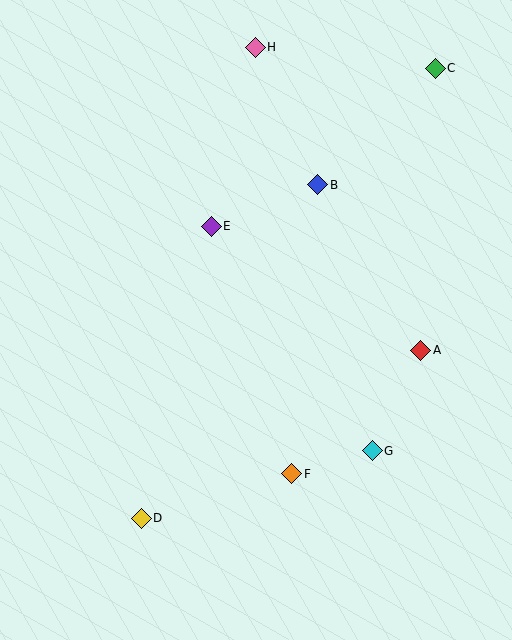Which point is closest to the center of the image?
Point E at (211, 226) is closest to the center.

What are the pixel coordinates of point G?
Point G is at (372, 451).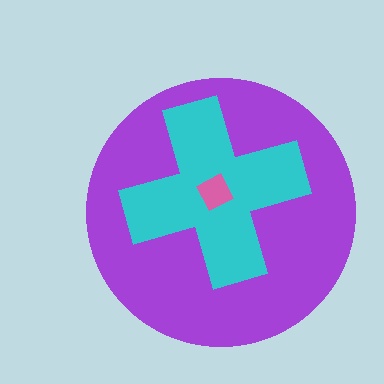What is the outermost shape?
The purple circle.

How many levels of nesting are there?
3.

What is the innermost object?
The pink square.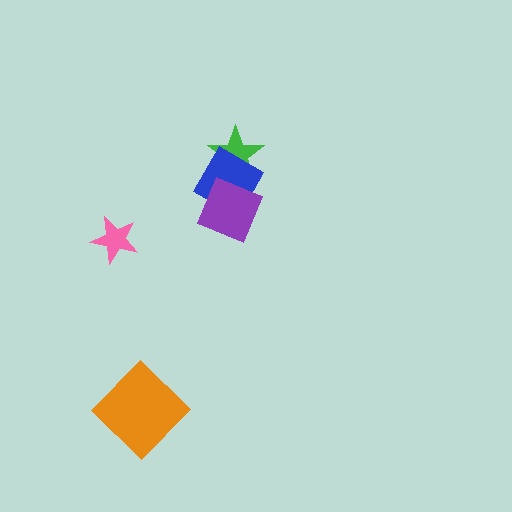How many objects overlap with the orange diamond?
0 objects overlap with the orange diamond.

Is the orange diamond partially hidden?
No, no other shape covers it.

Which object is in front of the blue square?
The purple square is in front of the blue square.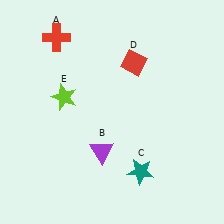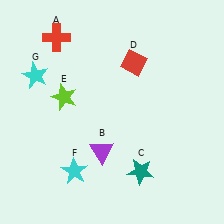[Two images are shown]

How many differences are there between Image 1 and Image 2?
There are 2 differences between the two images.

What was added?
A cyan star (F), a cyan star (G) were added in Image 2.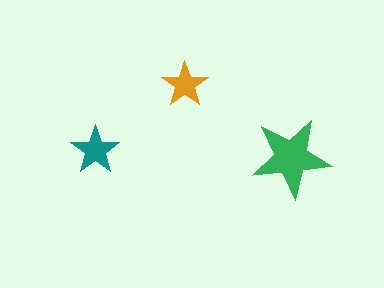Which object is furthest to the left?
The teal star is leftmost.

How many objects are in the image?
There are 3 objects in the image.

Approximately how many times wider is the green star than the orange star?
About 2 times wider.